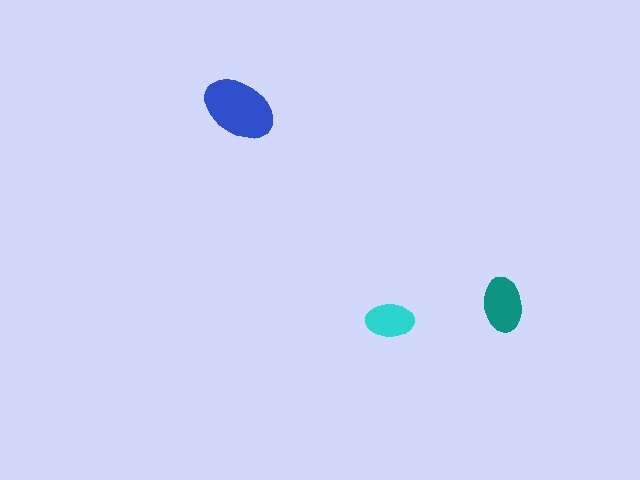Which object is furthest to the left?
The blue ellipse is leftmost.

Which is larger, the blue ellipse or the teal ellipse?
The blue one.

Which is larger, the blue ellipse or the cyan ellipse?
The blue one.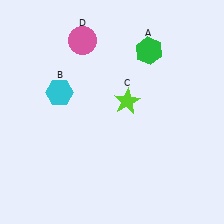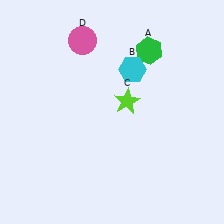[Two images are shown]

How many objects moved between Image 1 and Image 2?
1 object moved between the two images.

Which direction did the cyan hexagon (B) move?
The cyan hexagon (B) moved right.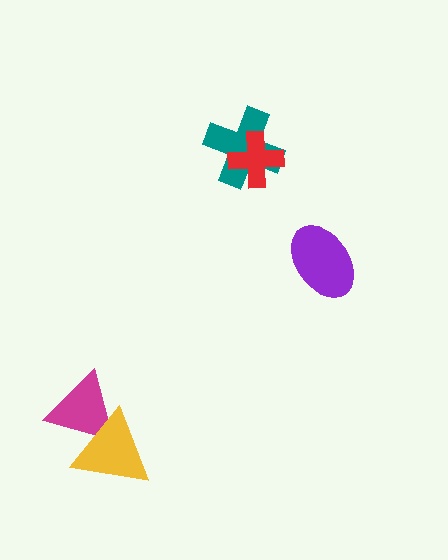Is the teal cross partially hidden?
Yes, it is partially covered by another shape.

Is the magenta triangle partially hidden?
Yes, it is partially covered by another shape.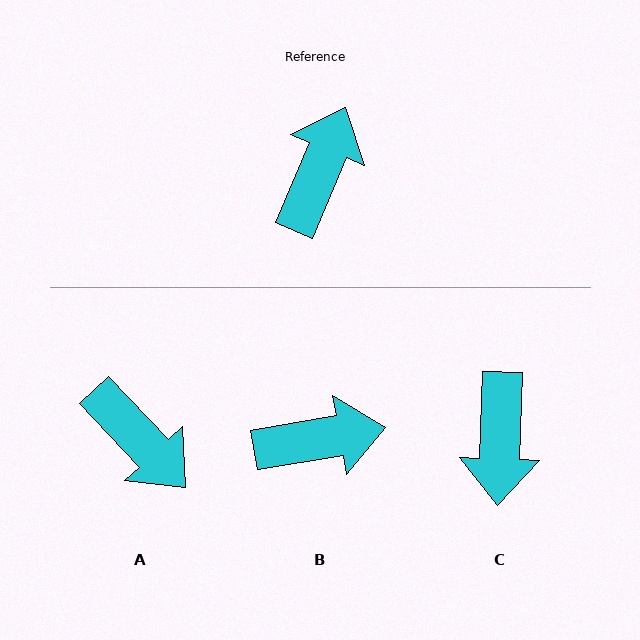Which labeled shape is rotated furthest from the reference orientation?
C, about 160 degrees away.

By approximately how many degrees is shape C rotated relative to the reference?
Approximately 160 degrees clockwise.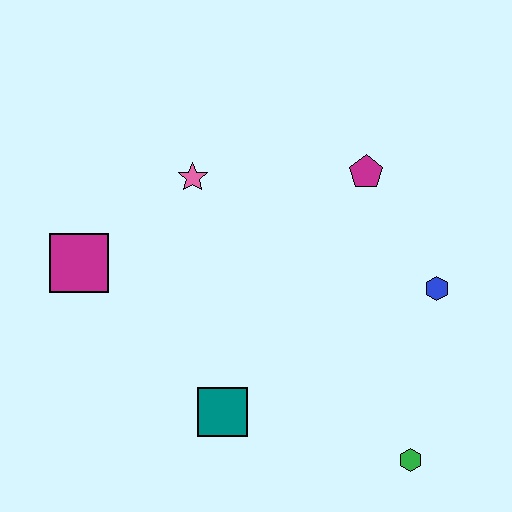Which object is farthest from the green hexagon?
The magenta square is farthest from the green hexagon.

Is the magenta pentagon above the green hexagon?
Yes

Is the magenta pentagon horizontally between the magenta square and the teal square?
No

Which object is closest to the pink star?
The magenta square is closest to the pink star.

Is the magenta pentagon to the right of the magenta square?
Yes